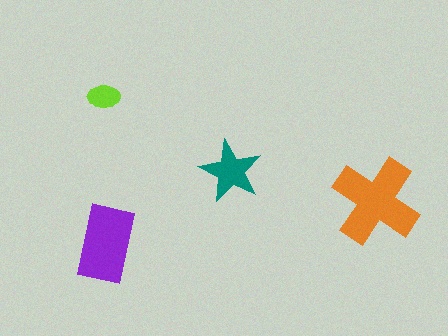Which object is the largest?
The orange cross.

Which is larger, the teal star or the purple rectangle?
The purple rectangle.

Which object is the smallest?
The lime ellipse.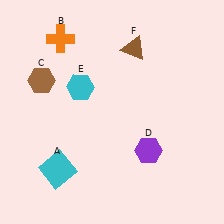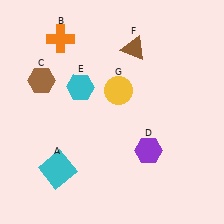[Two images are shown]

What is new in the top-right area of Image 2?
A yellow circle (G) was added in the top-right area of Image 2.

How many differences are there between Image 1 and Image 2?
There is 1 difference between the two images.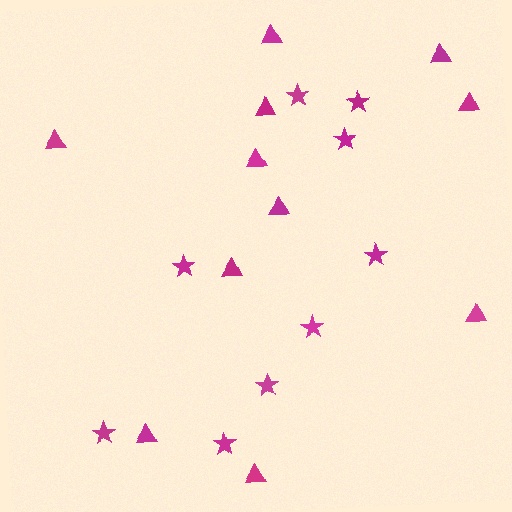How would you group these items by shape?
There are 2 groups: one group of stars (9) and one group of triangles (11).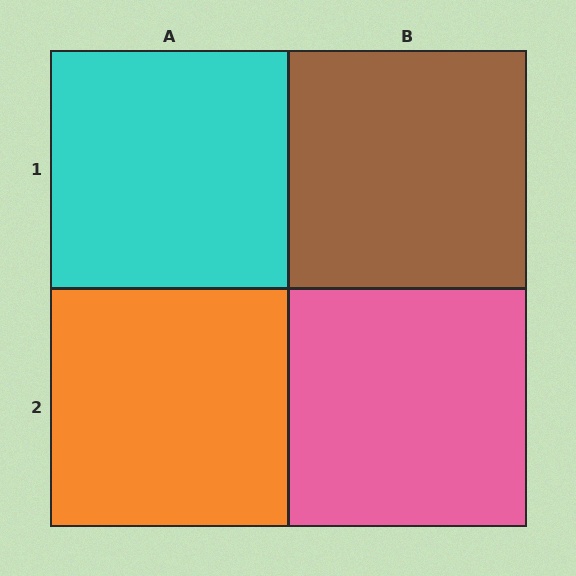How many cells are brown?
1 cell is brown.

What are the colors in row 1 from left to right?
Cyan, brown.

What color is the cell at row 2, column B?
Pink.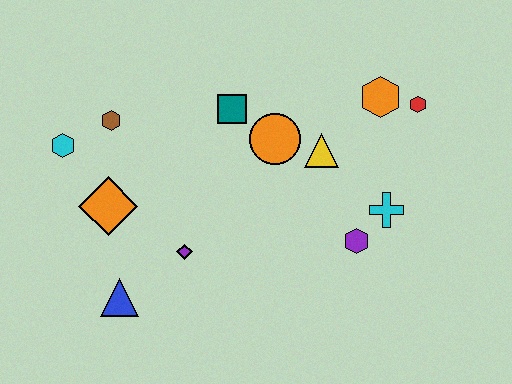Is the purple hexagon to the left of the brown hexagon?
No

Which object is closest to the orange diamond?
The cyan hexagon is closest to the orange diamond.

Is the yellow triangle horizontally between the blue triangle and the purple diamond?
No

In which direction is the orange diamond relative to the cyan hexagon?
The orange diamond is below the cyan hexagon.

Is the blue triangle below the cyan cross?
Yes